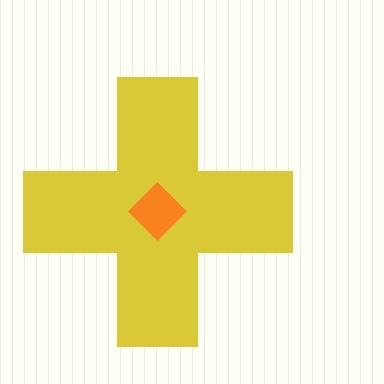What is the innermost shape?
The orange diamond.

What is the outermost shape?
The yellow cross.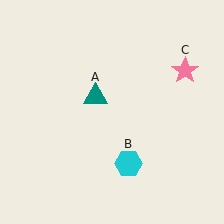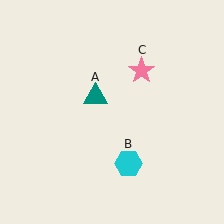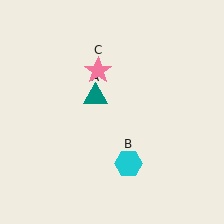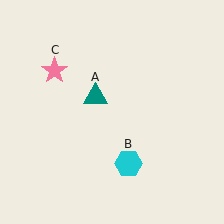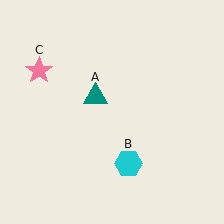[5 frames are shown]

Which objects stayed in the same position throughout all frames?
Teal triangle (object A) and cyan hexagon (object B) remained stationary.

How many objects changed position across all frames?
1 object changed position: pink star (object C).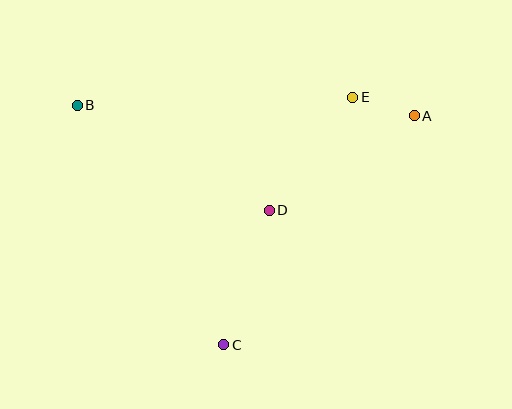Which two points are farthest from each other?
Points A and B are farthest from each other.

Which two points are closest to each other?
Points A and E are closest to each other.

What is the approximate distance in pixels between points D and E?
The distance between D and E is approximately 141 pixels.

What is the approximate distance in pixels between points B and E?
The distance between B and E is approximately 276 pixels.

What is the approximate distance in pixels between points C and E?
The distance between C and E is approximately 279 pixels.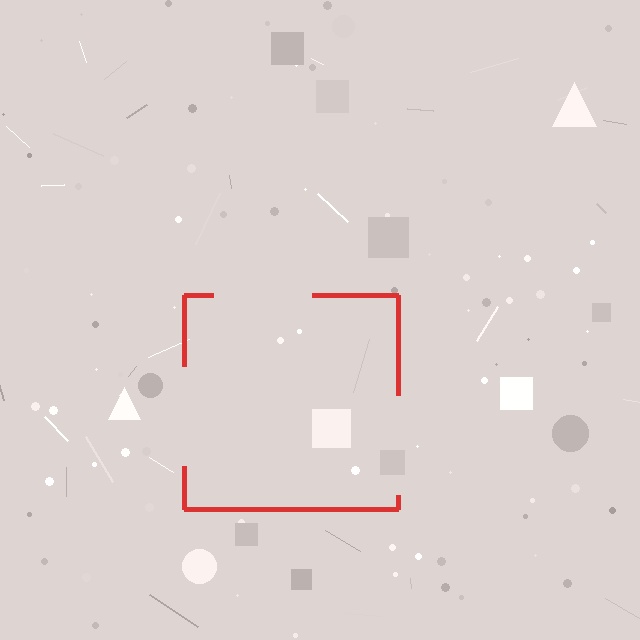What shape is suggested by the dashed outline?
The dashed outline suggests a square.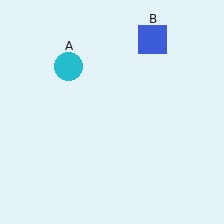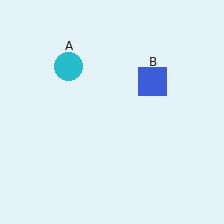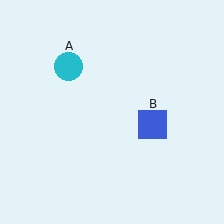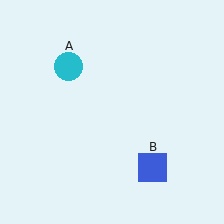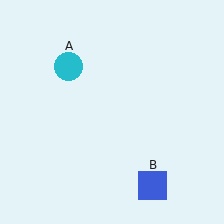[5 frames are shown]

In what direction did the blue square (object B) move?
The blue square (object B) moved down.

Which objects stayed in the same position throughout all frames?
Cyan circle (object A) remained stationary.